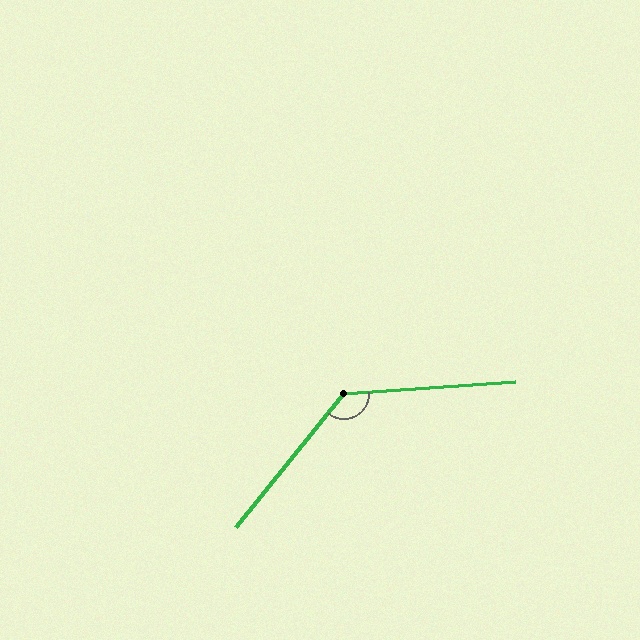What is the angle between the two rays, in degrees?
Approximately 133 degrees.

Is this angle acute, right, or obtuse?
It is obtuse.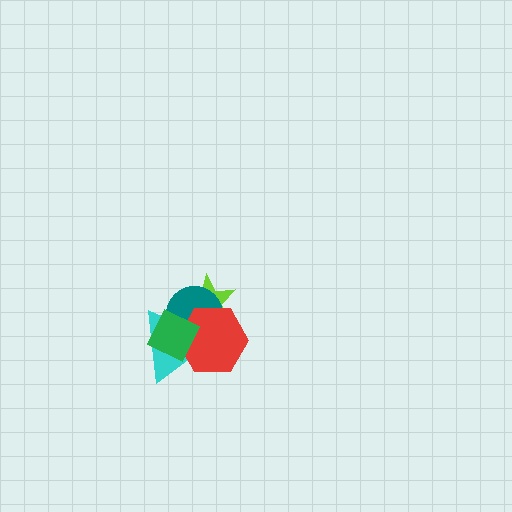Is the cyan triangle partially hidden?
Yes, it is partially covered by another shape.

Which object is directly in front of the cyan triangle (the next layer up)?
The red hexagon is directly in front of the cyan triangle.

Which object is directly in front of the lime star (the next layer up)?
The teal circle is directly in front of the lime star.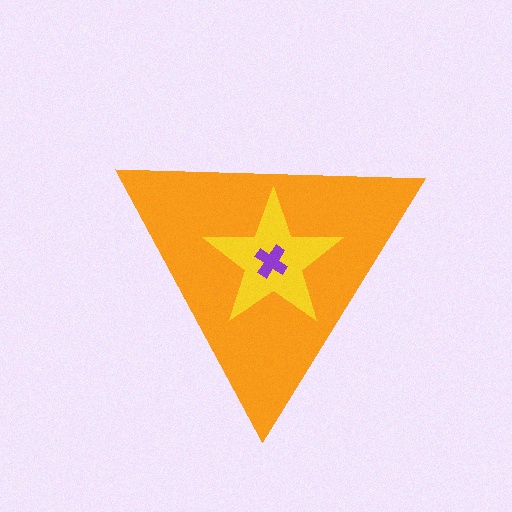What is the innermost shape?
The purple cross.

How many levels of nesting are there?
3.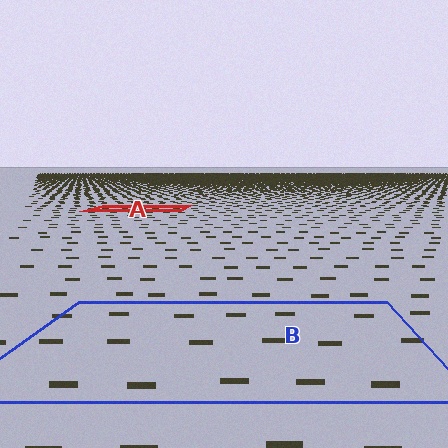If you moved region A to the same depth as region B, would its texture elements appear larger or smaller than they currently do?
They would appear larger. At a closer depth, the same texture elements are projected at a bigger on-screen size.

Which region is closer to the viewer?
Region B is closer. The texture elements there are larger and more spread out.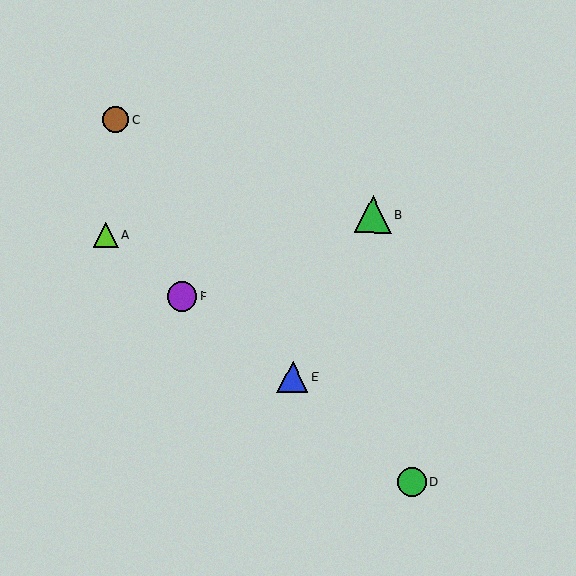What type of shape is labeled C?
Shape C is a brown circle.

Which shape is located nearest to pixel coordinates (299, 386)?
The blue triangle (labeled E) at (293, 377) is nearest to that location.